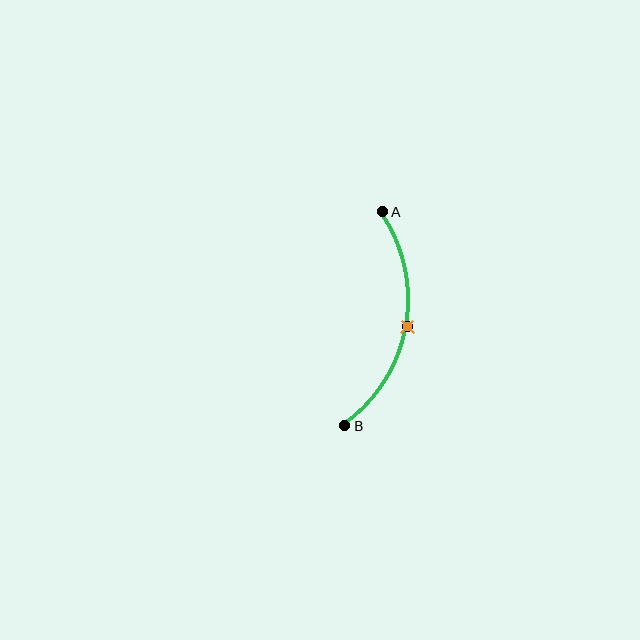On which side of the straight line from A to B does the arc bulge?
The arc bulges to the right of the straight line connecting A and B.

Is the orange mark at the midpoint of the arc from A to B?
Yes. The orange mark lies on the arc at equal arc-length from both A and B — it is the arc midpoint.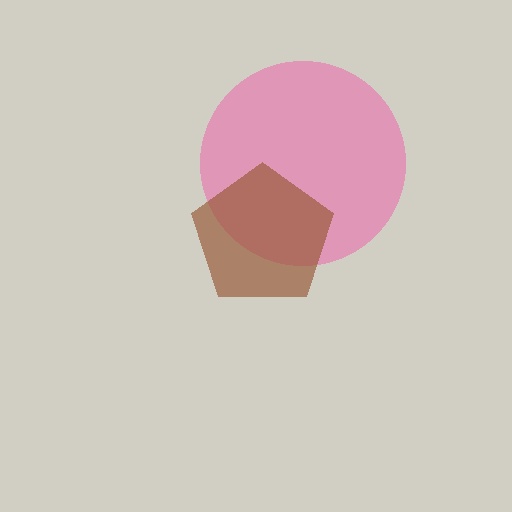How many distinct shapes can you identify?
There are 2 distinct shapes: a pink circle, a brown pentagon.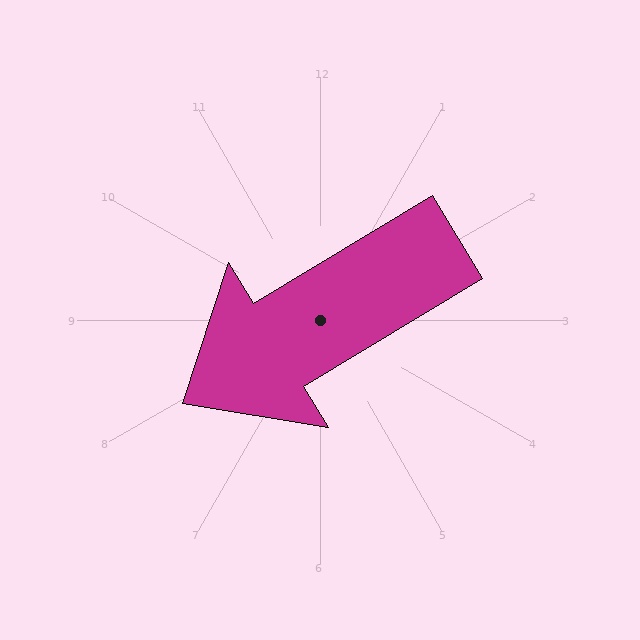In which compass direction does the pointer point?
Southwest.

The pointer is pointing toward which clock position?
Roughly 8 o'clock.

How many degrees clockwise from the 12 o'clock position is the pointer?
Approximately 239 degrees.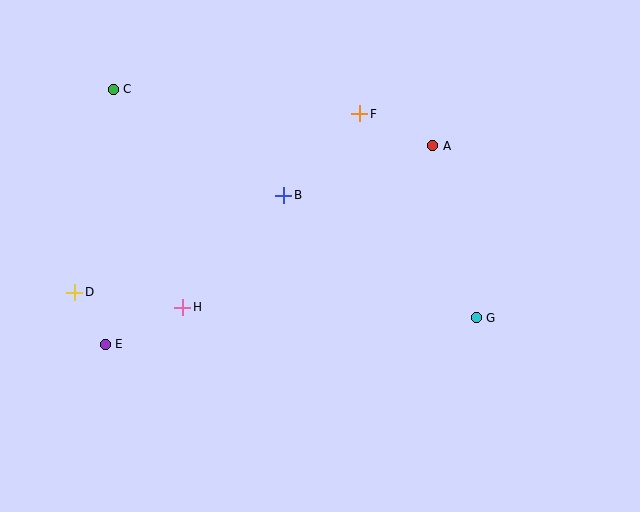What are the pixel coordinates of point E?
Point E is at (105, 344).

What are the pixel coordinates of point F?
Point F is at (360, 114).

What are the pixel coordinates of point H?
Point H is at (183, 307).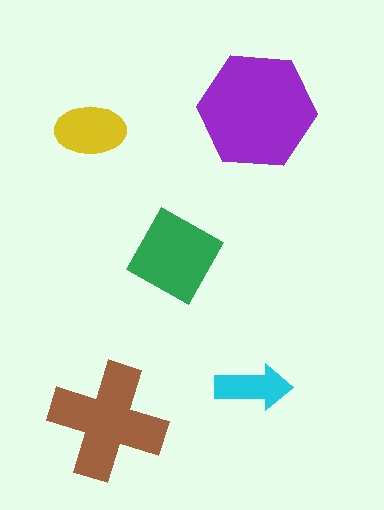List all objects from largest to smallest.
The purple hexagon, the brown cross, the green square, the yellow ellipse, the cyan arrow.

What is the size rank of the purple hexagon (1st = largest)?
1st.